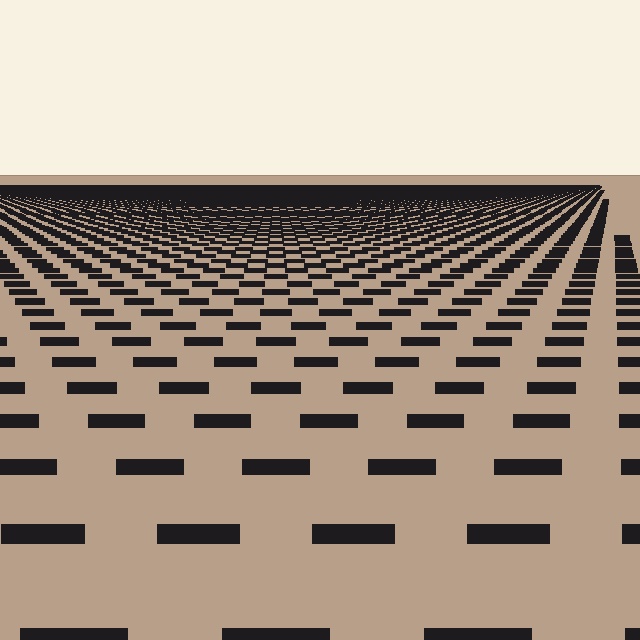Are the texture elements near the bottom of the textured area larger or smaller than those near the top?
Larger. Near the bottom, elements are closer to the viewer and appear at a bigger on-screen size.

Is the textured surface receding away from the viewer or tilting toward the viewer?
The surface is receding away from the viewer. Texture elements get smaller and denser toward the top.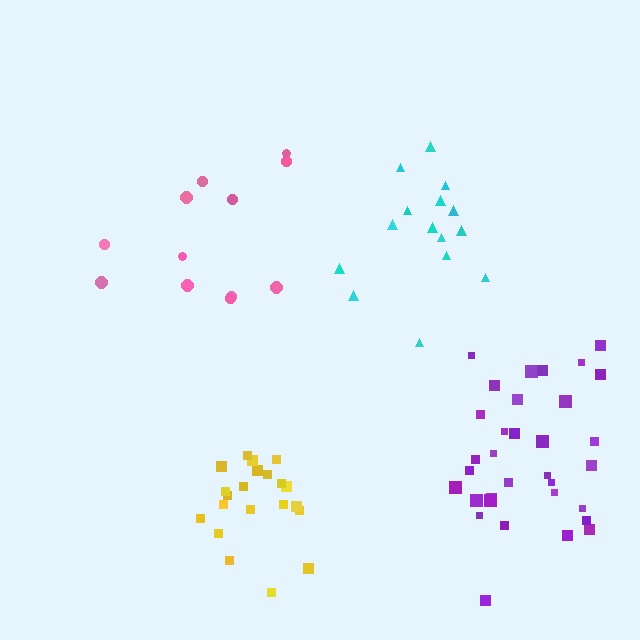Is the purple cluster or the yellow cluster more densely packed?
Yellow.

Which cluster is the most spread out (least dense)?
Pink.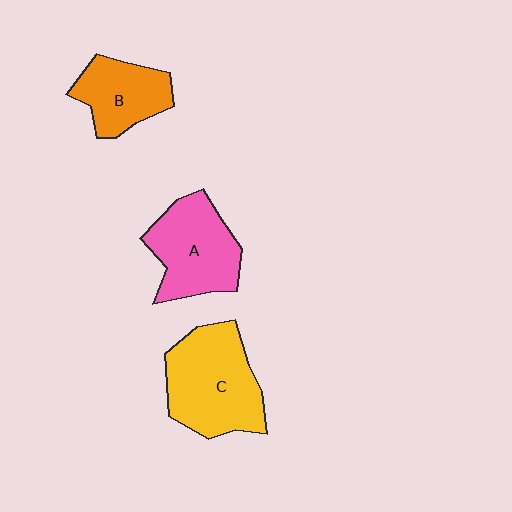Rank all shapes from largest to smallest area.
From largest to smallest: C (yellow), A (pink), B (orange).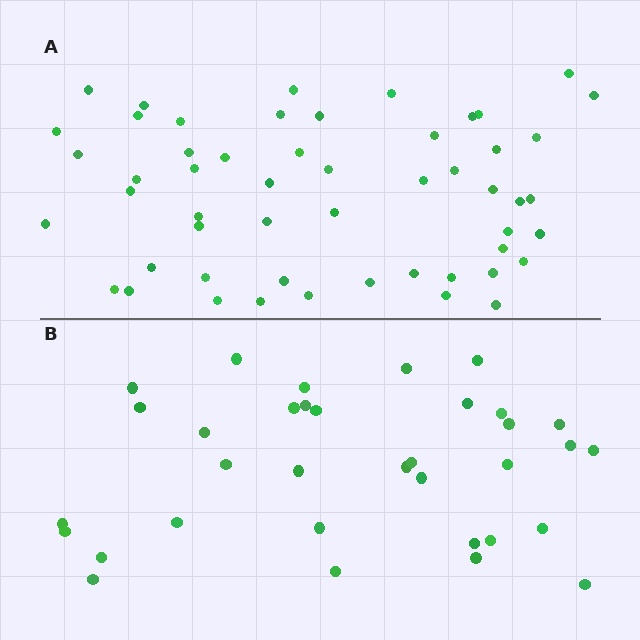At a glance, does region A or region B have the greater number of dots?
Region A (the top region) has more dots.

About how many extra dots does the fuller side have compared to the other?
Region A has approximately 20 more dots than region B.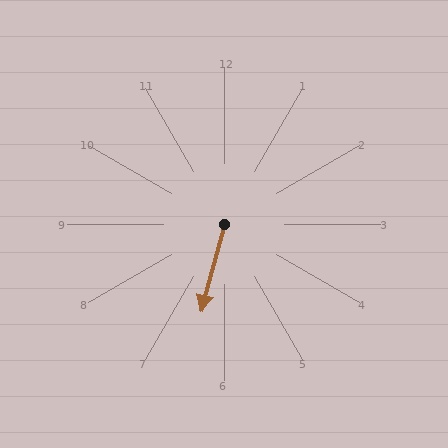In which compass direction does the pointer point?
South.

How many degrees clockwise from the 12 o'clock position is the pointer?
Approximately 195 degrees.